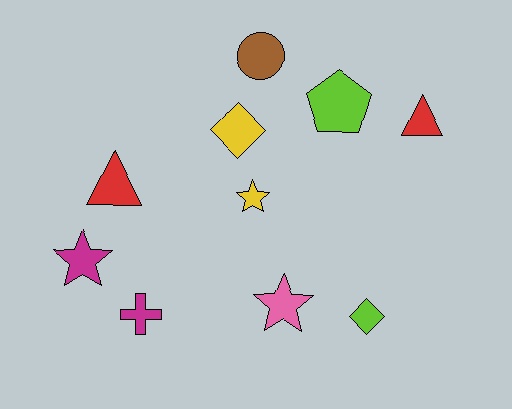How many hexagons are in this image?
There are no hexagons.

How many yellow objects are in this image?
There are 2 yellow objects.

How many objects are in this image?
There are 10 objects.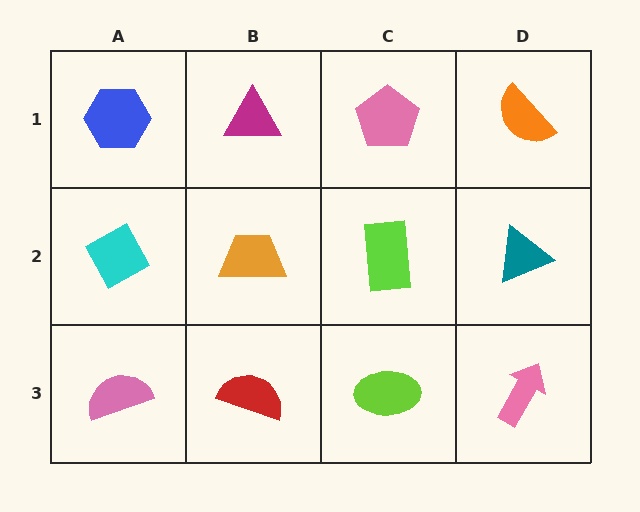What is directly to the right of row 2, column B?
A lime rectangle.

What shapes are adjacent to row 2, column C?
A pink pentagon (row 1, column C), a lime ellipse (row 3, column C), an orange trapezoid (row 2, column B), a teal triangle (row 2, column D).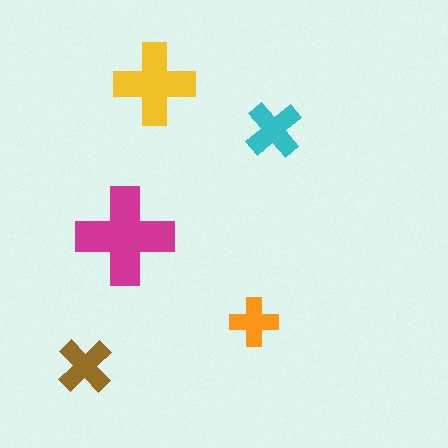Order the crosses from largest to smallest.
the magenta one, the yellow one, the cyan one, the brown one, the orange one.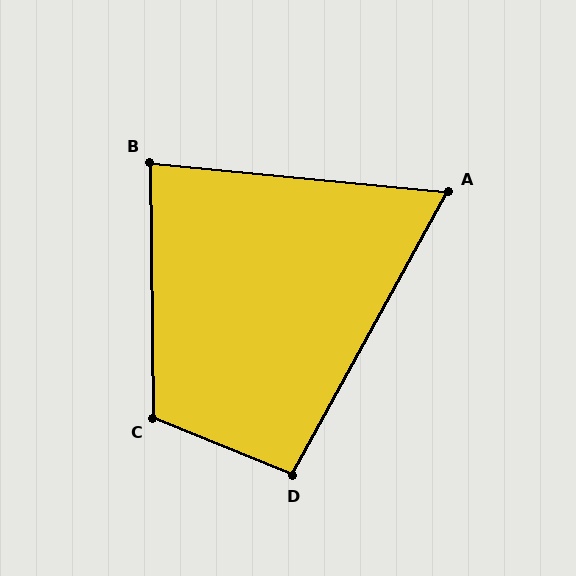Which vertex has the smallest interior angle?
A, at approximately 67 degrees.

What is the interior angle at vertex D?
Approximately 96 degrees (obtuse).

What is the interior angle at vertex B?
Approximately 84 degrees (acute).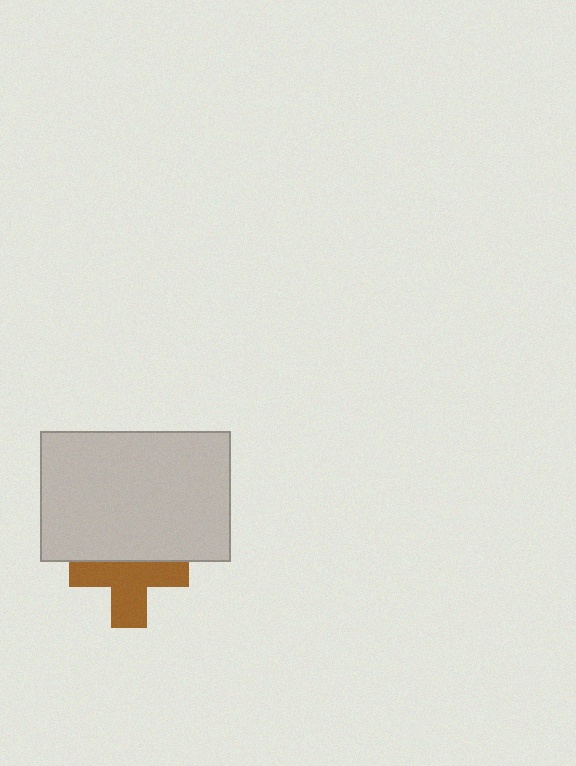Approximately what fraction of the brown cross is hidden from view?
Roughly 39% of the brown cross is hidden behind the light gray rectangle.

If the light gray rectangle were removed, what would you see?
You would see the complete brown cross.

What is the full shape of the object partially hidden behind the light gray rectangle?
The partially hidden object is a brown cross.